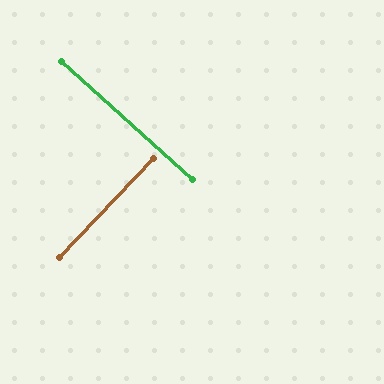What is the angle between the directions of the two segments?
Approximately 89 degrees.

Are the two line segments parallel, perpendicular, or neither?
Perpendicular — they meet at approximately 89°.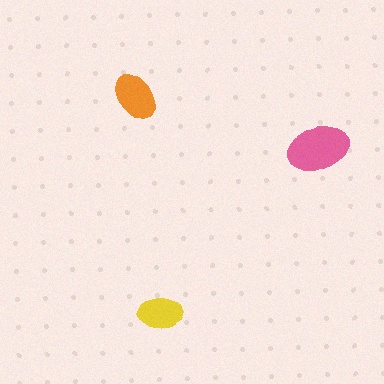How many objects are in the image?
There are 3 objects in the image.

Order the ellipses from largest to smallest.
the pink one, the orange one, the yellow one.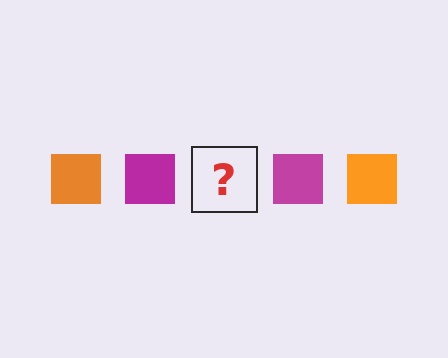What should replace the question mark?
The question mark should be replaced with an orange square.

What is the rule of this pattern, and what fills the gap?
The rule is that the pattern cycles through orange, magenta squares. The gap should be filled with an orange square.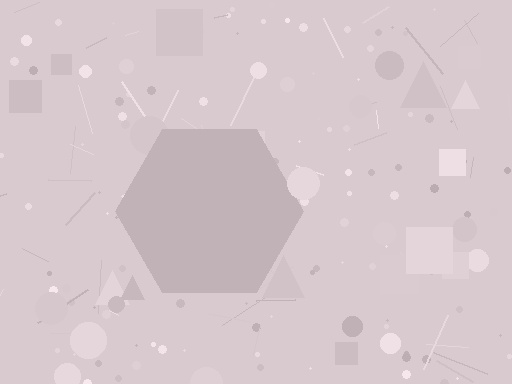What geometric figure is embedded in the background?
A hexagon is embedded in the background.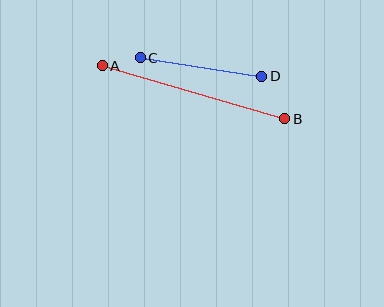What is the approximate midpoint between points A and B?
The midpoint is at approximately (193, 92) pixels.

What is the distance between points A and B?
The distance is approximately 190 pixels.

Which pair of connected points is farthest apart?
Points A and B are farthest apart.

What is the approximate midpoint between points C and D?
The midpoint is at approximately (201, 67) pixels.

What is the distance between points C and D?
The distance is approximately 123 pixels.